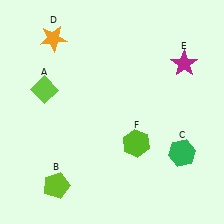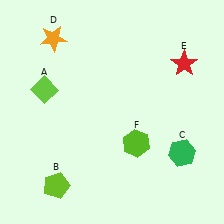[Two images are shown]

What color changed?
The star (E) changed from magenta in Image 1 to red in Image 2.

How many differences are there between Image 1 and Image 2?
There is 1 difference between the two images.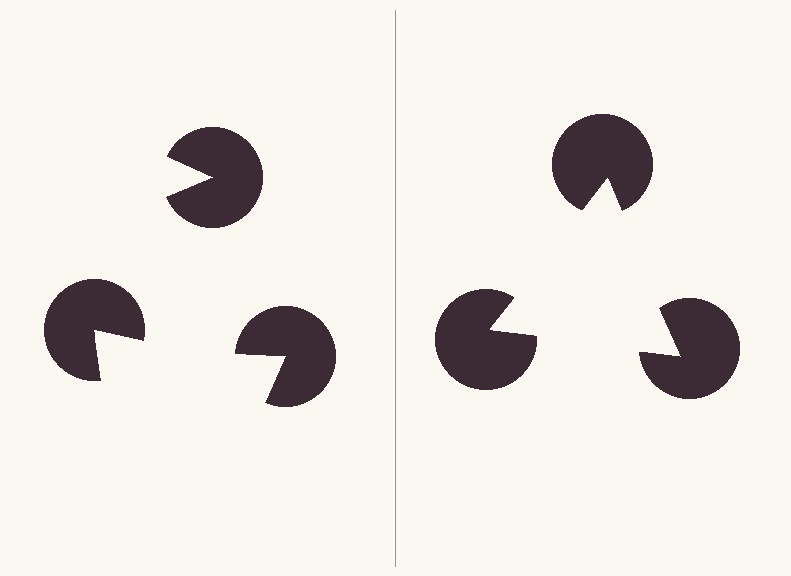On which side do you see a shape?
An illusory triangle appears on the right side. On the left side the wedge cuts are rotated, so no coherent shape forms.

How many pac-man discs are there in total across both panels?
6 — 3 on each side.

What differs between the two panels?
The pac-man discs are positioned identically on both sides; only the wedge orientations differ. On the right they align to a triangle; on the left they are misaligned.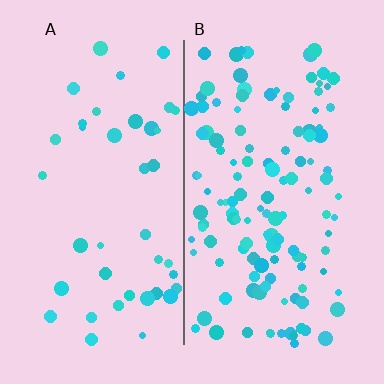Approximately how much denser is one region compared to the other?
Approximately 3.1× — region B over region A.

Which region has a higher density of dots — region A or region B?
B (the right).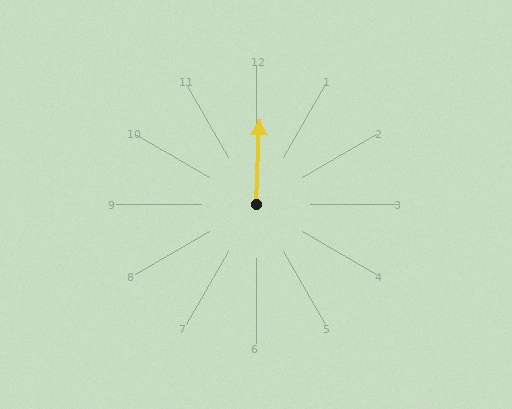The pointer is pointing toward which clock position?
Roughly 12 o'clock.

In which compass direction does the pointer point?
North.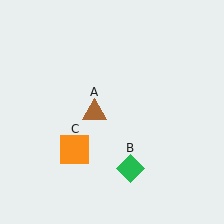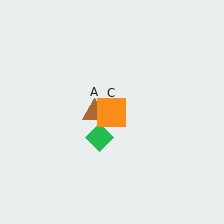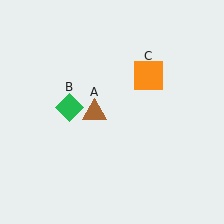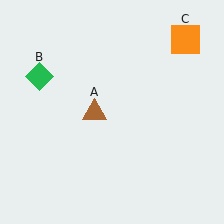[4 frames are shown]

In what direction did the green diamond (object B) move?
The green diamond (object B) moved up and to the left.